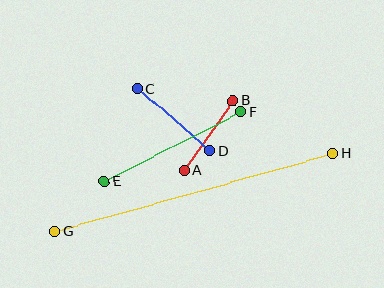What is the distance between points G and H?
The distance is approximately 289 pixels.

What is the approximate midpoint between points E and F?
The midpoint is at approximately (172, 147) pixels.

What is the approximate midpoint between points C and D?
The midpoint is at approximately (174, 119) pixels.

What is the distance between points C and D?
The distance is approximately 95 pixels.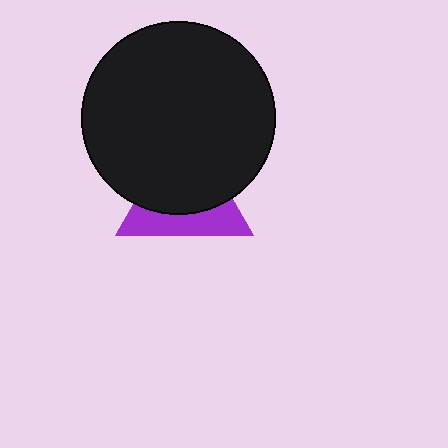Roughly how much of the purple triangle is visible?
A small part of it is visible (roughly 38%).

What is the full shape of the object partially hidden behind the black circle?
The partially hidden object is a purple triangle.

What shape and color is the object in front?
The object in front is a black circle.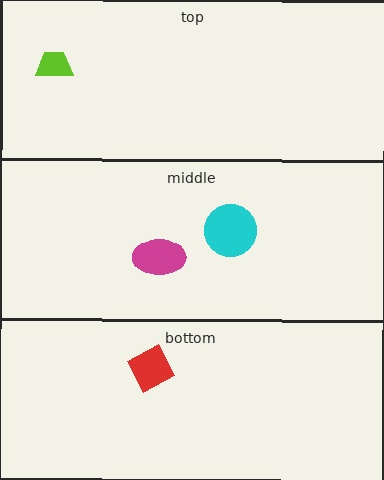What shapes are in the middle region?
The cyan circle, the magenta ellipse.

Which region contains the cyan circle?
The middle region.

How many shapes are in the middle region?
2.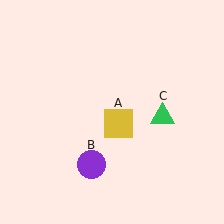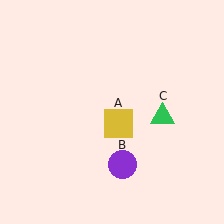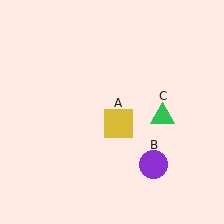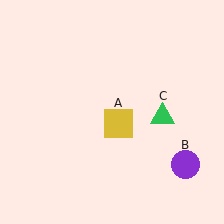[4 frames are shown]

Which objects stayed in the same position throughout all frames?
Yellow square (object A) and green triangle (object C) remained stationary.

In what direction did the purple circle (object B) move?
The purple circle (object B) moved right.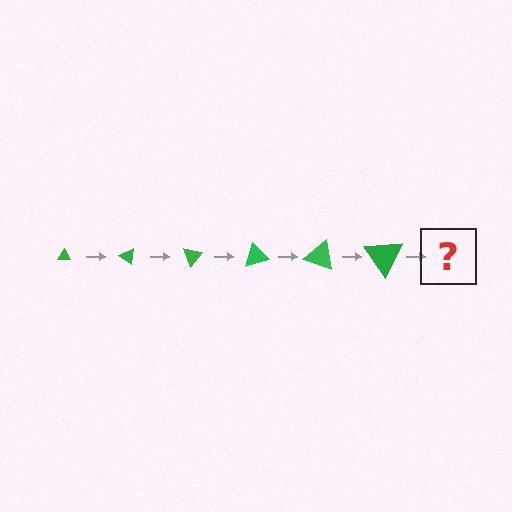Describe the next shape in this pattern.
It should be a triangle, larger than the previous one and rotated 210 degrees from the start.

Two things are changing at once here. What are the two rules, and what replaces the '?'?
The two rules are that the triangle grows larger each step and it rotates 35 degrees each step. The '?' should be a triangle, larger than the previous one and rotated 210 degrees from the start.